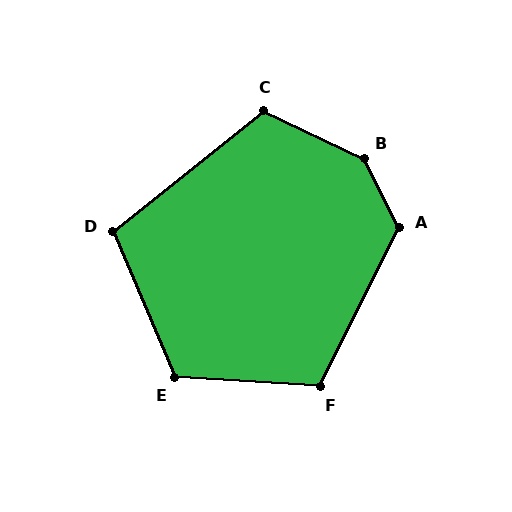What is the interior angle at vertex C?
Approximately 116 degrees (obtuse).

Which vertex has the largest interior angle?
B, at approximately 142 degrees.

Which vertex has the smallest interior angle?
D, at approximately 105 degrees.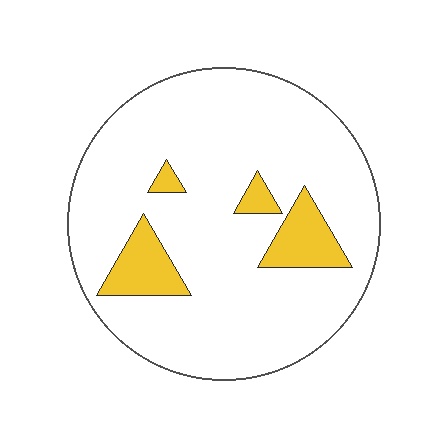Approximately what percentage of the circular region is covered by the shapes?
Approximately 15%.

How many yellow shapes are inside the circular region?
4.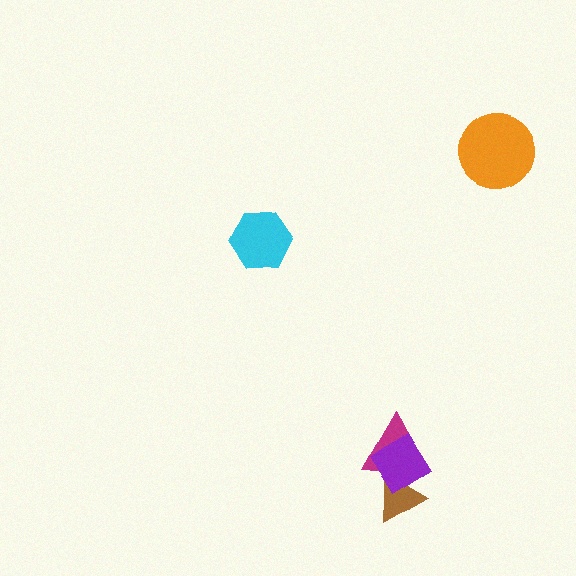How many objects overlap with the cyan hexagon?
0 objects overlap with the cyan hexagon.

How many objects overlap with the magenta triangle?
2 objects overlap with the magenta triangle.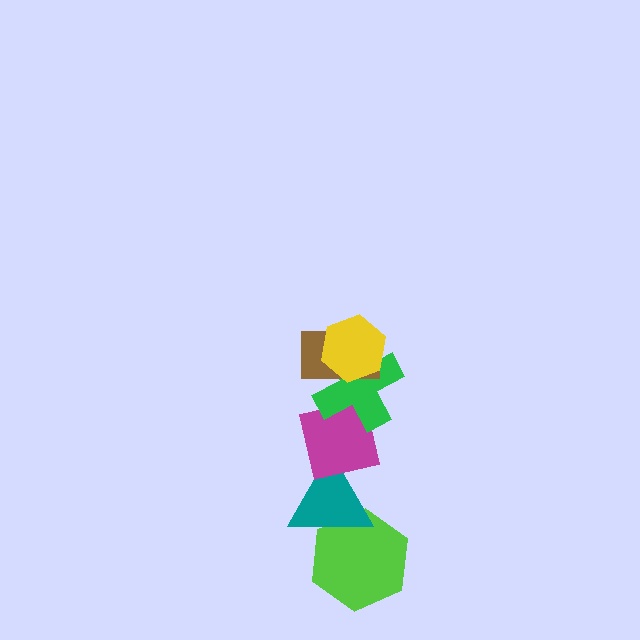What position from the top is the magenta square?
The magenta square is 4th from the top.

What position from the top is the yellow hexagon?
The yellow hexagon is 1st from the top.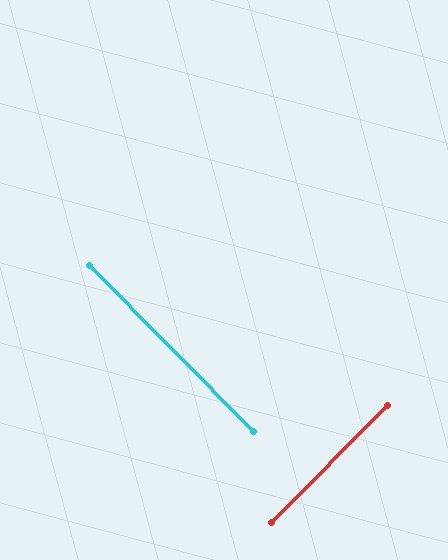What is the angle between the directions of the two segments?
Approximately 89 degrees.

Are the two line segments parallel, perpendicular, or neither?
Perpendicular — they meet at approximately 89°.